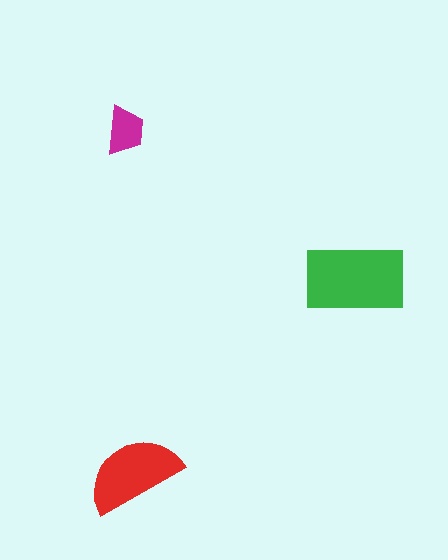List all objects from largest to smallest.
The green rectangle, the red semicircle, the magenta trapezoid.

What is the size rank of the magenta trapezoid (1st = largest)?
3rd.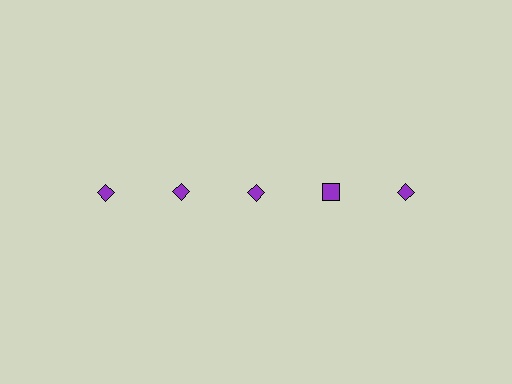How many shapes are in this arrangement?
There are 5 shapes arranged in a grid pattern.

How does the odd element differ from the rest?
It has a different shape: square instead of diamond.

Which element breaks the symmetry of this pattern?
The purple square in the top row, second from right column breaks the symmetry. All other shapes are purple diamonds.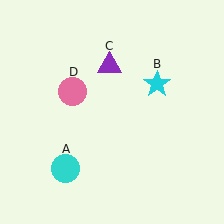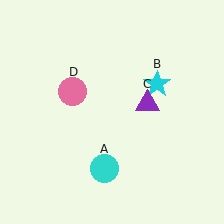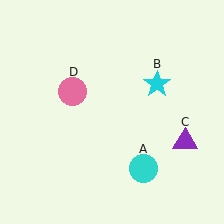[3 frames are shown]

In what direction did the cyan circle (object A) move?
The cyan circle (object A) moved right.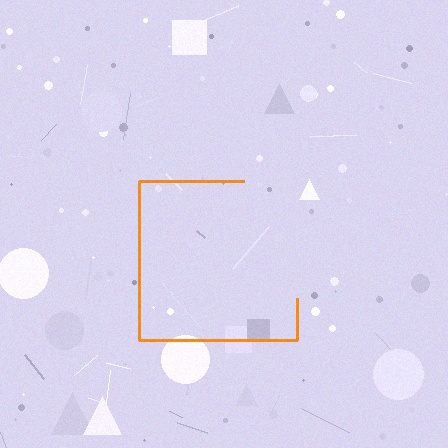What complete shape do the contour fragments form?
The contour fragments form a square.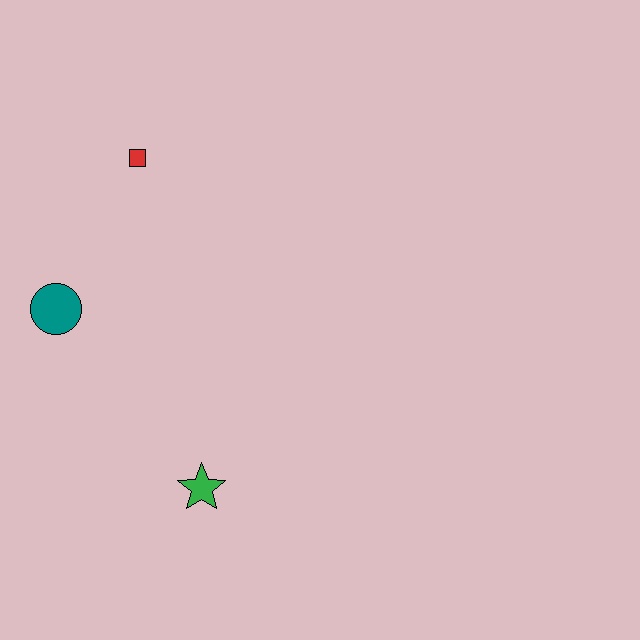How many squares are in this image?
There is 1 square.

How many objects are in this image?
There are 3 objects.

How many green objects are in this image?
There is 1 green object.